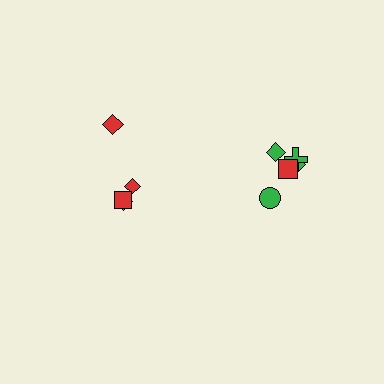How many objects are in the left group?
There are 4 objects.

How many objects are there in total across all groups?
There are 10 objects.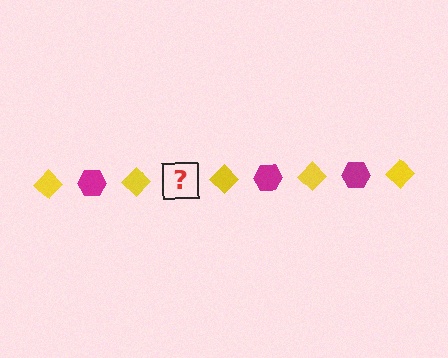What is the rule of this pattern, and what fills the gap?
The rule is that the pattern alternates between yellow diamond and magenta hexagon. The gap should be filled with a magenta hexagon.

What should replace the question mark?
The question mark should be replaced with a magenta hexagon.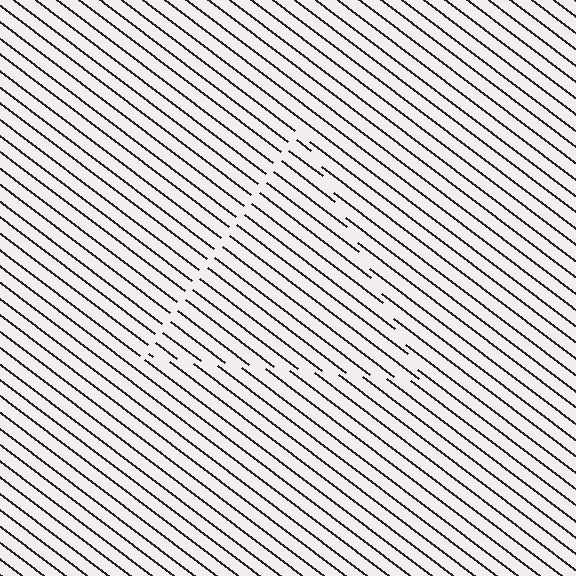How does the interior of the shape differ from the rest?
The interior of the shape contains the same grating, shifted by half a period — the contour is defined by the phase discontinuity where line-ends from the inner and outer gratings abut.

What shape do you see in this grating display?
An illusory triangle. The interior of the shape contains the same grating, shifted by half a period — the contour is defined by the phase discontinuity where line-ends from the inner and outer gratings abut.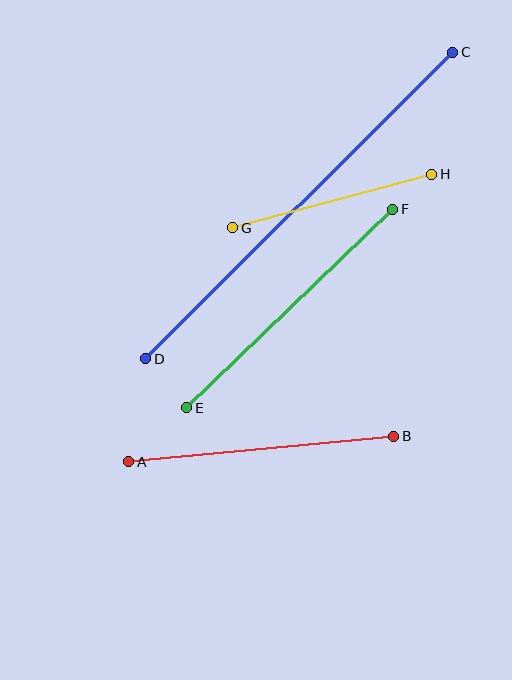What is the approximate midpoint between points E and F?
The midpoint is at approximately (290, 309) pixels.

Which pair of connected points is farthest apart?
Points C and D are farthest apart.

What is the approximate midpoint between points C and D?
The midpoint is at approximately (299, 205) pixels.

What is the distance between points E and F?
The distance is approximately 286 pixels.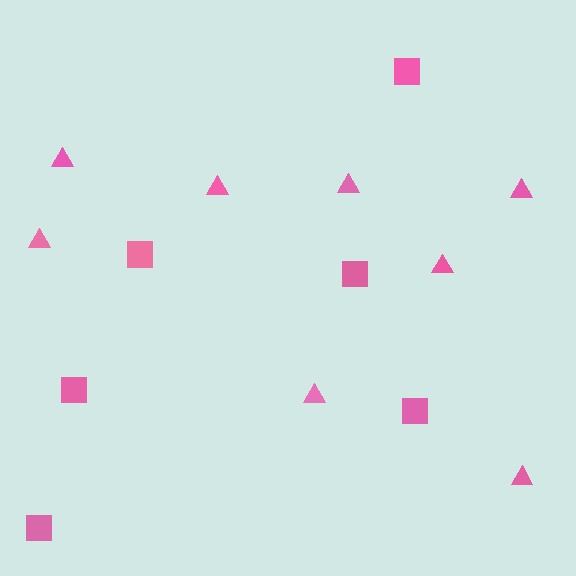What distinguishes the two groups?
There are 2 groups: one group of squares (6) and one group of triangles (8).